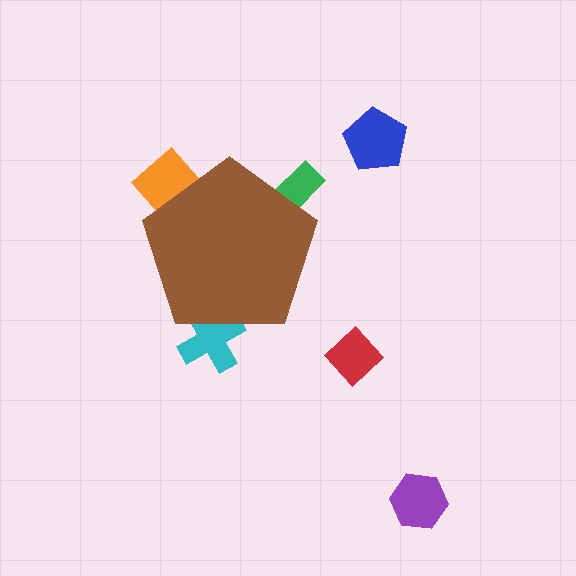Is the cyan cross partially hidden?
Yes, the cyan cross is partially hidden behind the brown pentagon.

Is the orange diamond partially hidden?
Yes, the orange diamond is partially hidden behind the brown pentagon.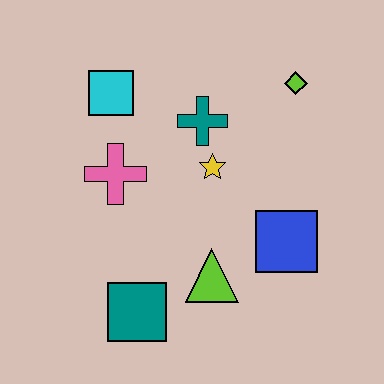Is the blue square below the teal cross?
Yes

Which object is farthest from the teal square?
The lime diamond is farthest from the teal square.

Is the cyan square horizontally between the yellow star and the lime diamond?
No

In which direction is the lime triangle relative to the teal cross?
The lime triangle is below the teal cross.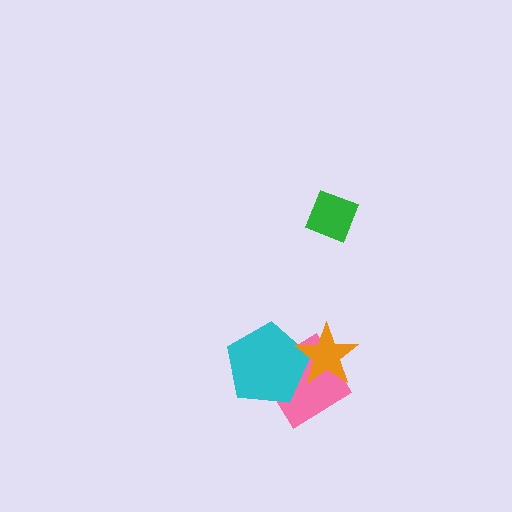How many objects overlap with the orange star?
2 objects overlap with the orange star.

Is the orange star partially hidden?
No, no other shape covers it.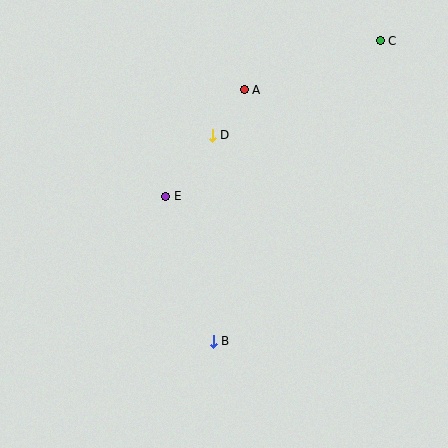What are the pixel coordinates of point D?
Point D is at (212, 135).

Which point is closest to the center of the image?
Point E at (166, 196) is closest to the center.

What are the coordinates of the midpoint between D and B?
The midpoint between D and B is at (213, 238).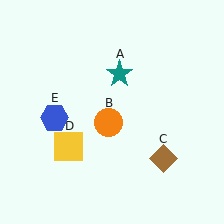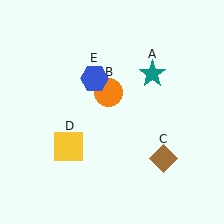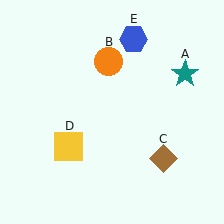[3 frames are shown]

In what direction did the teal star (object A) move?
The teal star (object A) moved right.